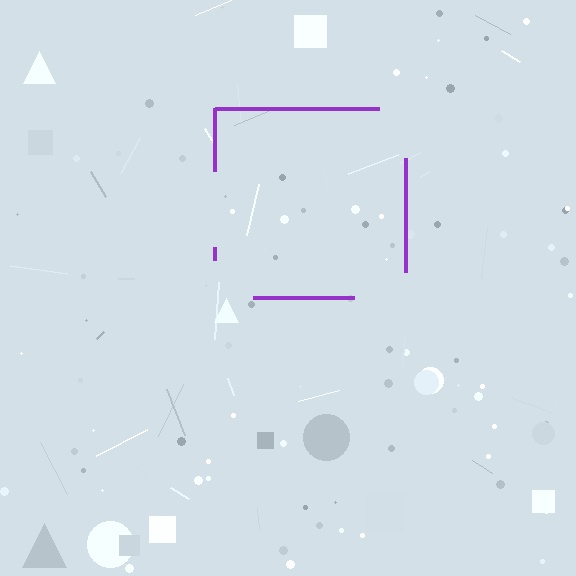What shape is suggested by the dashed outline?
The dashed outline suggests a square.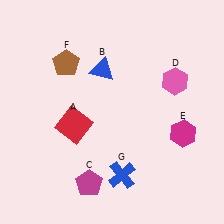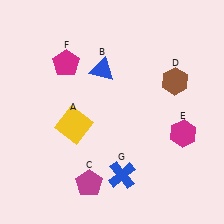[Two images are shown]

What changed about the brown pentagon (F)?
In Image 1, F is brown. In Image 2, it changed to magenta.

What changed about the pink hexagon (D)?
In Image 1, D is pink. In Image 2, it changed to brown.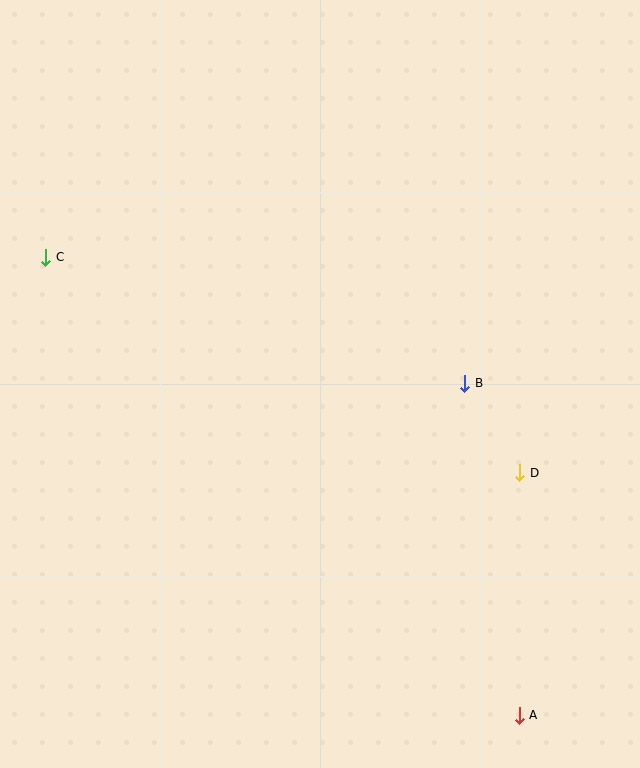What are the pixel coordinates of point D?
Point D is at (520, 473).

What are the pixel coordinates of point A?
Point A is at (519, 715).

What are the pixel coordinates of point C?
Point C is at (46, 257).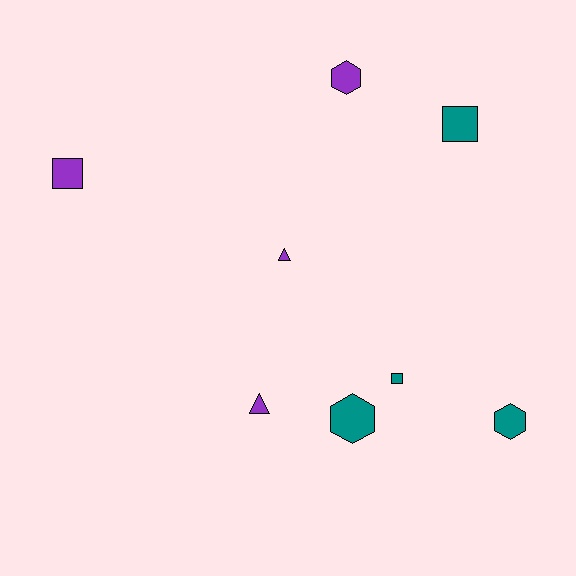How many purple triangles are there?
There are 2 purple triangles.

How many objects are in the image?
There are 8 objects.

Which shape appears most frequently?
Hexagon, with 3 objects.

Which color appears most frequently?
Purple, with 4 objects.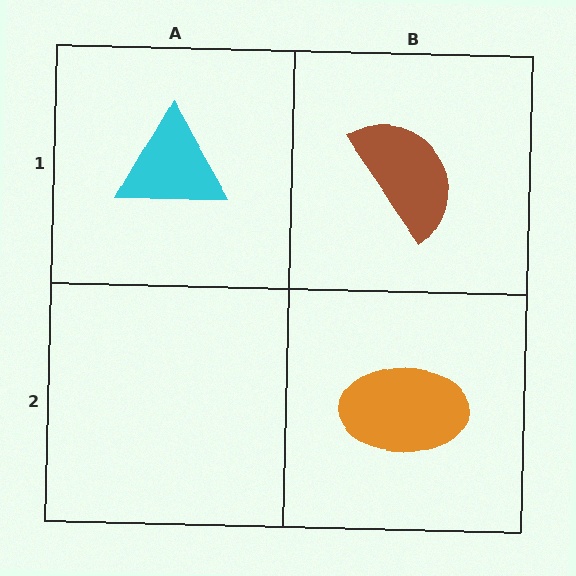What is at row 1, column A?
A cyan triangle.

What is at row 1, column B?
A brown semicircle.